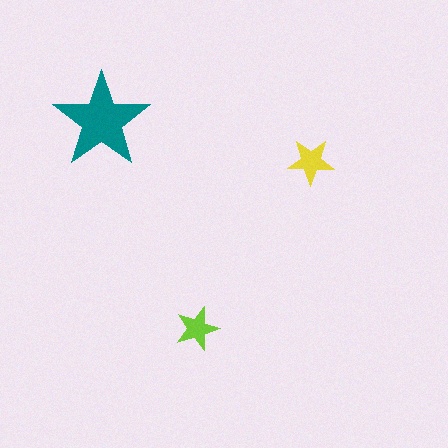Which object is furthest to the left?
The teal star is leftmost.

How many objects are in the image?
There are 3 objects in the image.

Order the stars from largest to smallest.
the teal one, the yellow one, the lime one.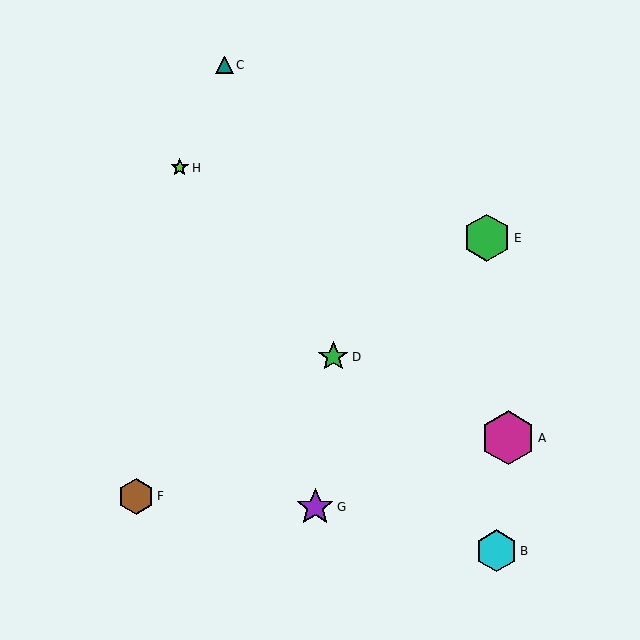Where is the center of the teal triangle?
The center of the teal triangle is at (224, 65).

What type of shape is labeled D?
Shape D is a green star.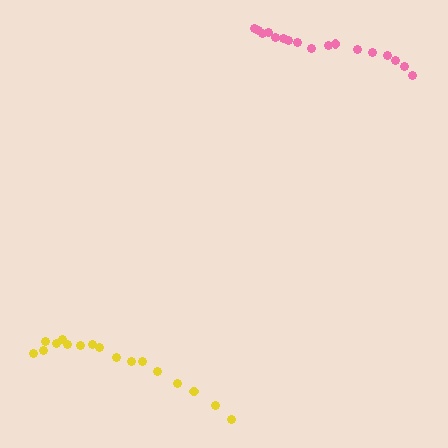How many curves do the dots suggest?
There are 2 distinct paths.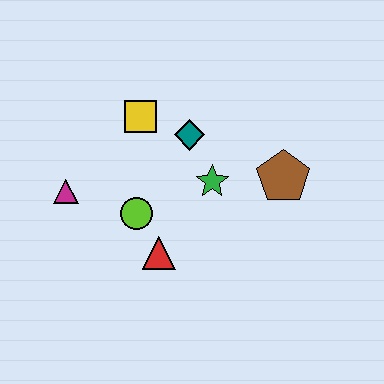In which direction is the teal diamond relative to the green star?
The teal diamond is above the green star.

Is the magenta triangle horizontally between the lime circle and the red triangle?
No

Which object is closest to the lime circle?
The red triangle is closest to the lime circle.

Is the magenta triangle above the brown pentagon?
No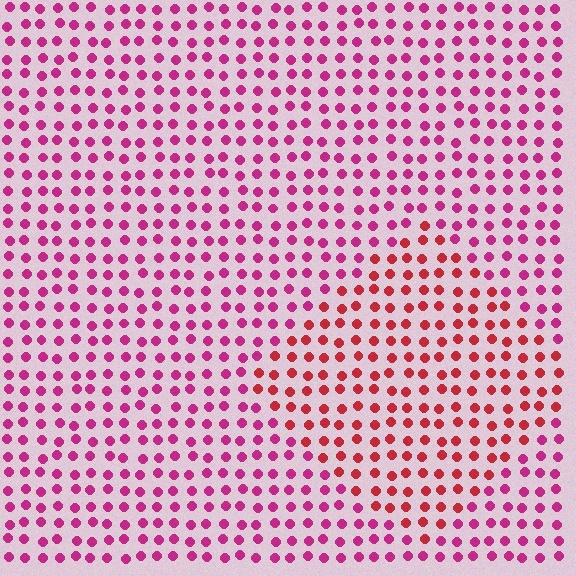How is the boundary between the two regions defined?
The boundary is defined purely by a slight shift in hue (about 31 degrees). Spacing, size, and orientation are identical on both sides.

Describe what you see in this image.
The image is filled with small magenta elements in a uniform arrangement. A diamond-shaped region is visible where the elements are tinted to a slightly different hue, forming a subtle color boundary.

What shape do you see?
I see a diamond.